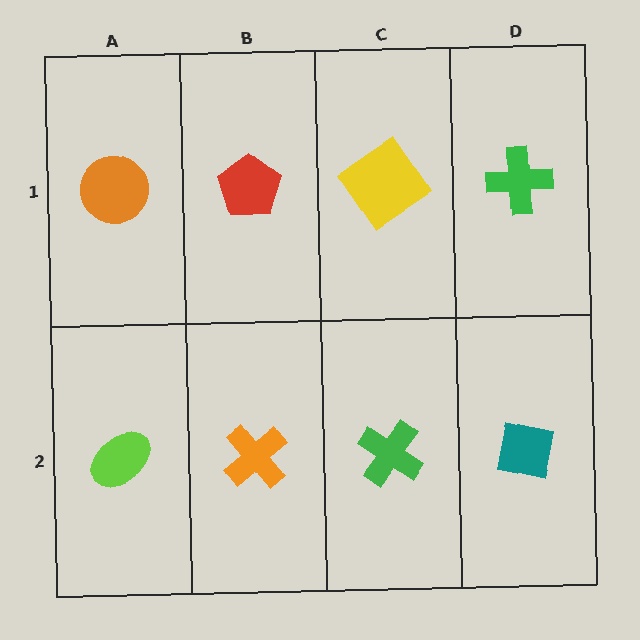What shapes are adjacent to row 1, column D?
A teal square (row 2, column D), a yellow diamond (row 1, column C).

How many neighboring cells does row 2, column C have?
3.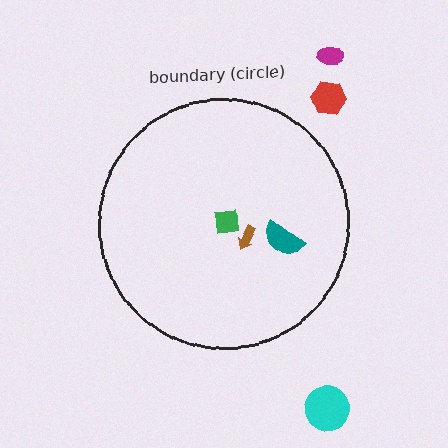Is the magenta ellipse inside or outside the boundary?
Outside.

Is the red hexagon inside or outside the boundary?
Outside.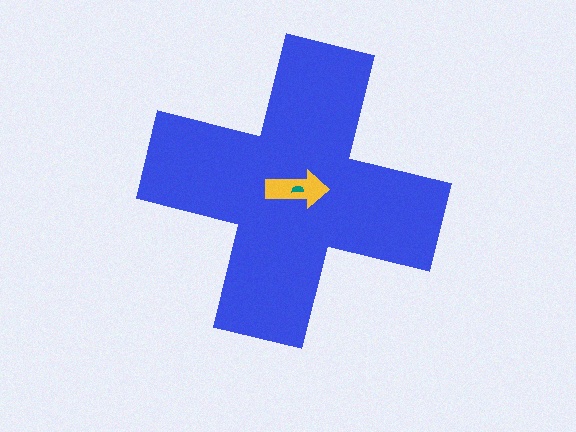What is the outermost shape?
The blue cross.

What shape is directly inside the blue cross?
The yellow arrow.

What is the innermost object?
The teal semicircle.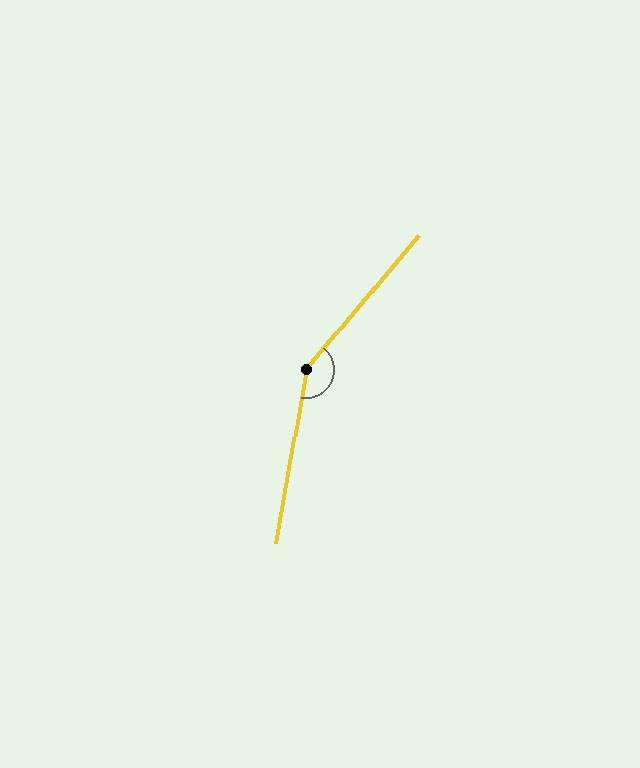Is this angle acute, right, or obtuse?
It is obtuse.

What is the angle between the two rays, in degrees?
Approximately 150 degrees.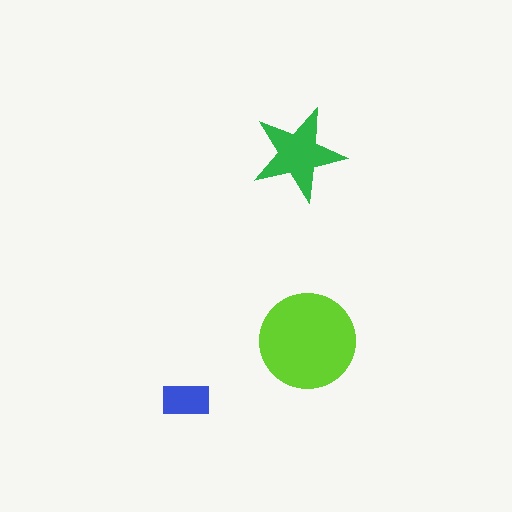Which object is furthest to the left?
The blue rectangle is leftmost.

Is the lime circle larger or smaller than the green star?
Larger.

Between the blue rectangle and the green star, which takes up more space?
The green star.